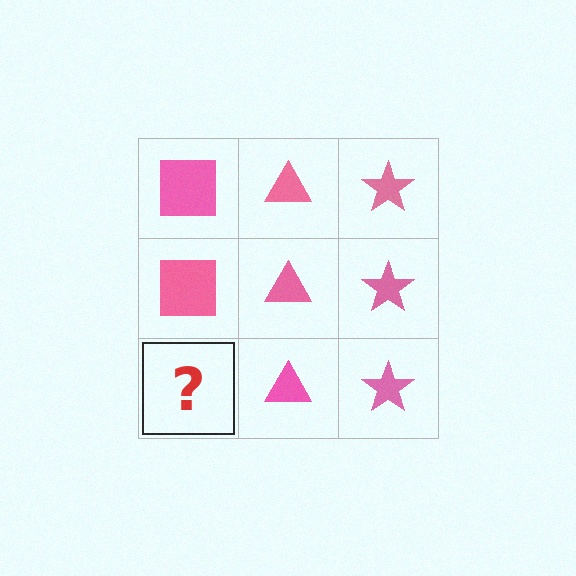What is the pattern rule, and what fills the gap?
The rule is that each column has a consistent shape. The gap should be filled with a pink square.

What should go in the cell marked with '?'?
The missing cell should contain a pink square.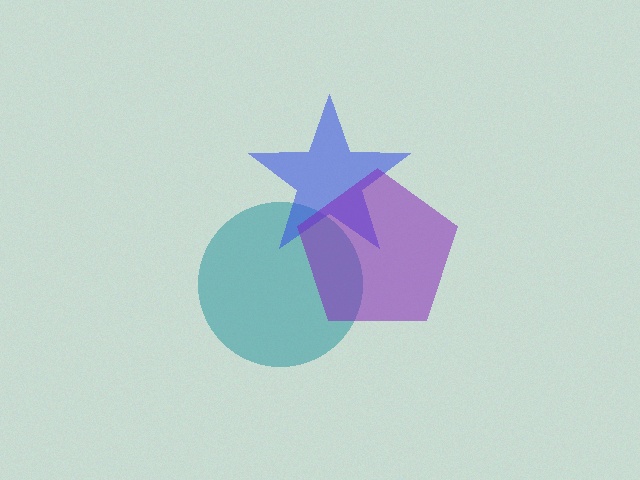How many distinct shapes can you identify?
There are 3 distinct shapes: a teal circle, a blue star, a purple pentagon.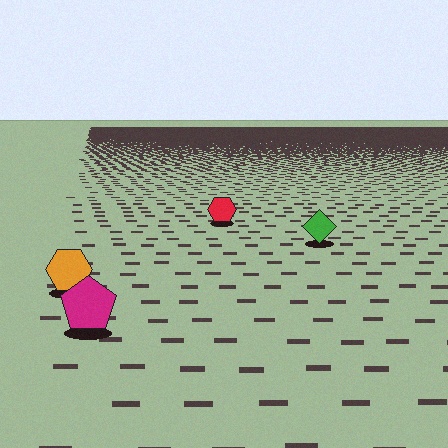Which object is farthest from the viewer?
The red hexagon is farthest from the viewer. It appears smaller and the ground texture around it is denser.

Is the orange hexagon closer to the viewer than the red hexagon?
Yes. The orange hexagon is closer — you can tell from the texture gradient: the ground texture is coarser near it.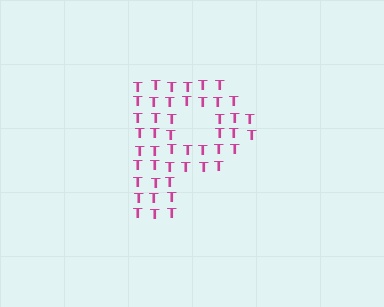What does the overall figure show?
The overall figure shows the letter P.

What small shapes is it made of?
It is made of small letter T's.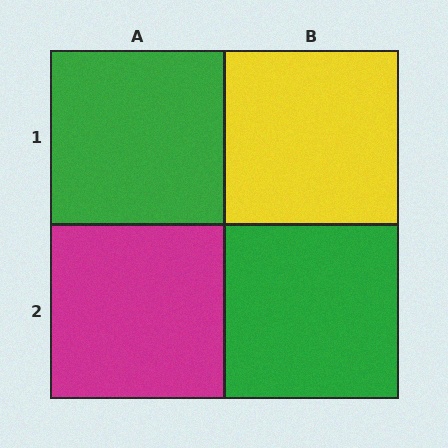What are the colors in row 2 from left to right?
Magenta, green.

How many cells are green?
2 cells are green.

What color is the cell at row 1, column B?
Yellow.